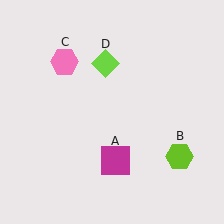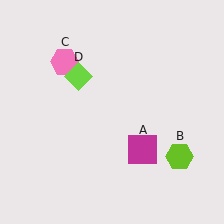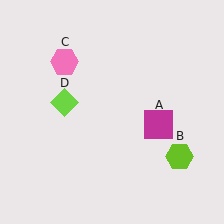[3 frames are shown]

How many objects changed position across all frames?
2 objects changed position: magenta square (object A), lime diamond (object D).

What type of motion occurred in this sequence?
The magenta square (object A), lime diamond (object D) rotated counterclockwise around the center of the scene.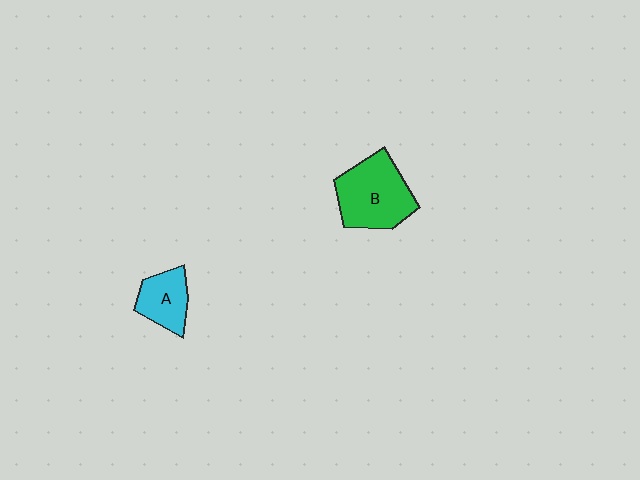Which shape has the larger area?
Shape B (green).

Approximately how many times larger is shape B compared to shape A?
Approximately 1.8 times.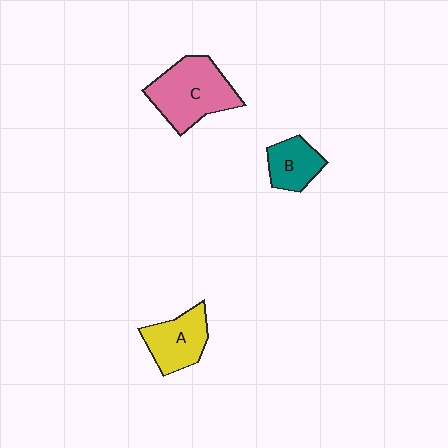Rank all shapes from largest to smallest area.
From largest to smallest: C (pink), A (yellow), B (teal).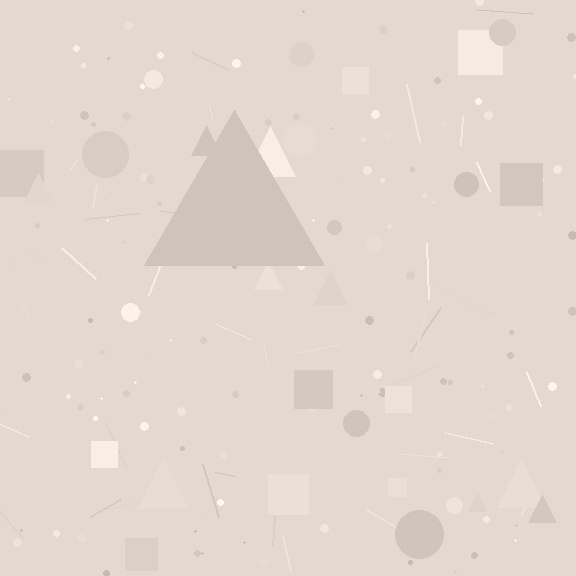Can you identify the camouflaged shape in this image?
The camouflaged shape is a triangle.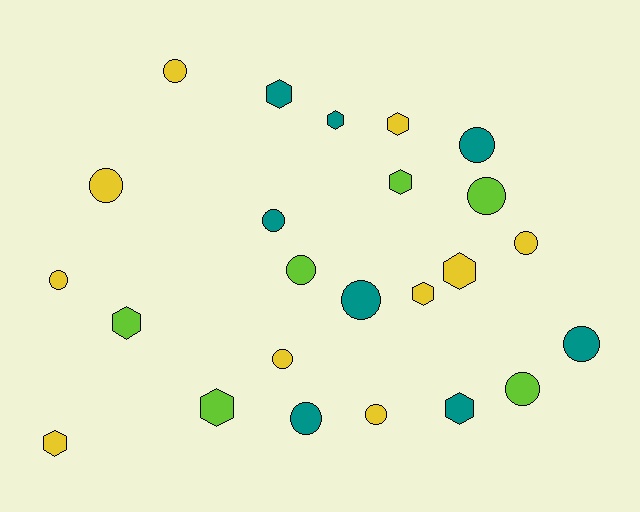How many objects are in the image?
There are 24 objects.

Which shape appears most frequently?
Circle, with 14 objects.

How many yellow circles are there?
There are 6 yellow circles.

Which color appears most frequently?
Yellow, with 10 objects.